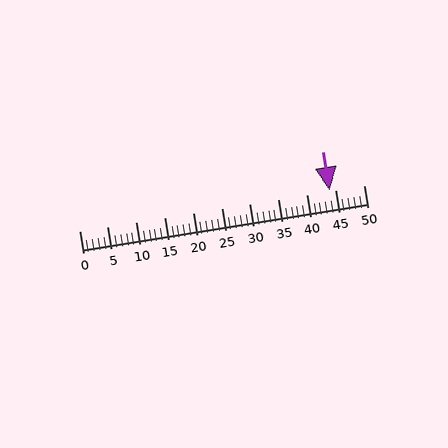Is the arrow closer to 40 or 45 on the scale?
The arrow is closer to 45.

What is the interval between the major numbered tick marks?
The major tick marks are spaced 5 units apart.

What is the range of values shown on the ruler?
The ruler shows values from 0 to 50.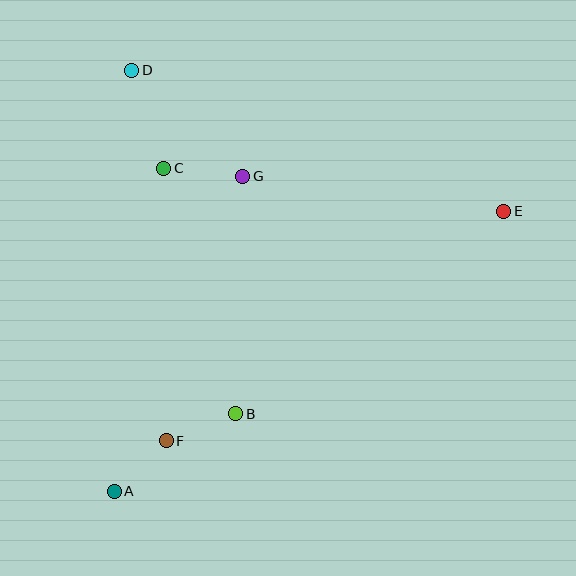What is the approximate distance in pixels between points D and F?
The distance between D and F is approximately 372 pixels.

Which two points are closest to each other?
Points A and F are closest to each other.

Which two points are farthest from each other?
Points A and E are farthest from each other.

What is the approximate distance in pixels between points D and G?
The distance between D and G is approximately 153 pixels.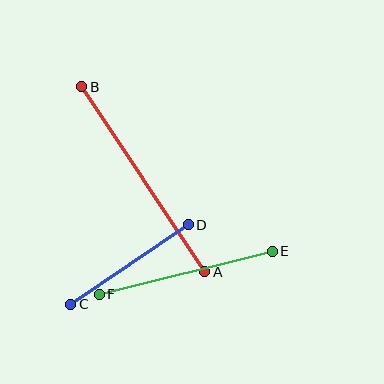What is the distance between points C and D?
The distance is approximately 142 pixels.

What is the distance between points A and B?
The distance is approximately 222 pixels.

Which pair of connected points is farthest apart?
Points A and B are farthest apart.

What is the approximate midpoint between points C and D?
The midpoint is at approximately (129, 264) pixels.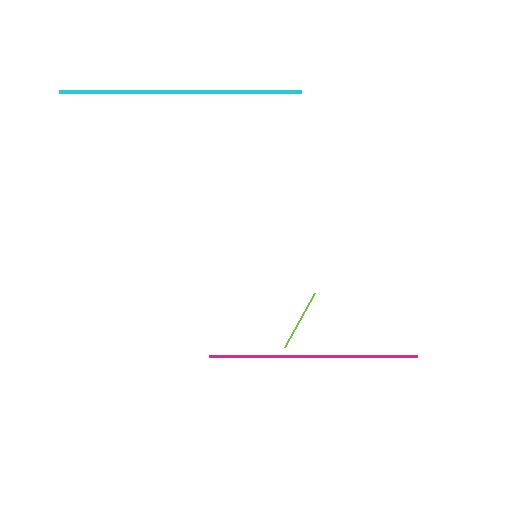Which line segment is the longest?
The cyan line is the longest at approximately 243 pixels.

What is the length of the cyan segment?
The cyan segment is approximately 243 pixels long.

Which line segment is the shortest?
The lime line is the shortest at approximately 62 pixels.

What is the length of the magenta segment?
The magenta segment is approximately 208 pixels long.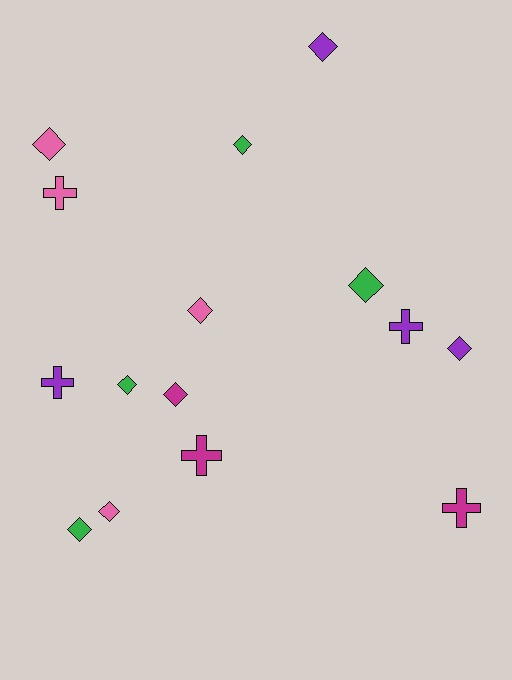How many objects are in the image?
There are 15 objects.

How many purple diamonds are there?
There are 2 purple diamonds.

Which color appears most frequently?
Green, with 4 objects.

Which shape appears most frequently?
Diamond, with 10 objects.